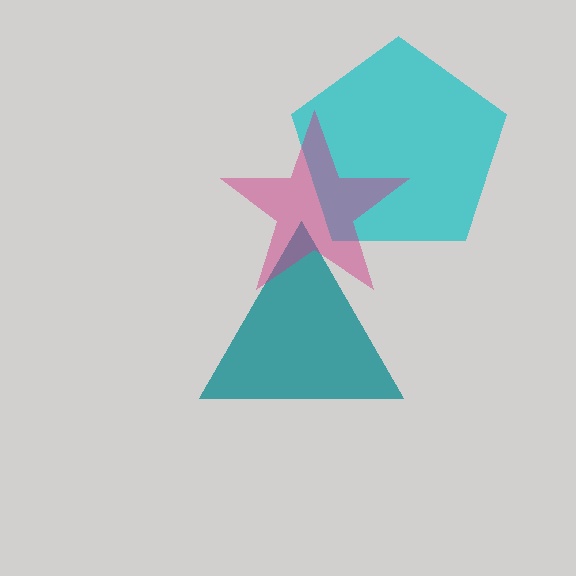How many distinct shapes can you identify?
There are 3 distinct shapes: a teal triangle, a cyan pentagon, a magenta star.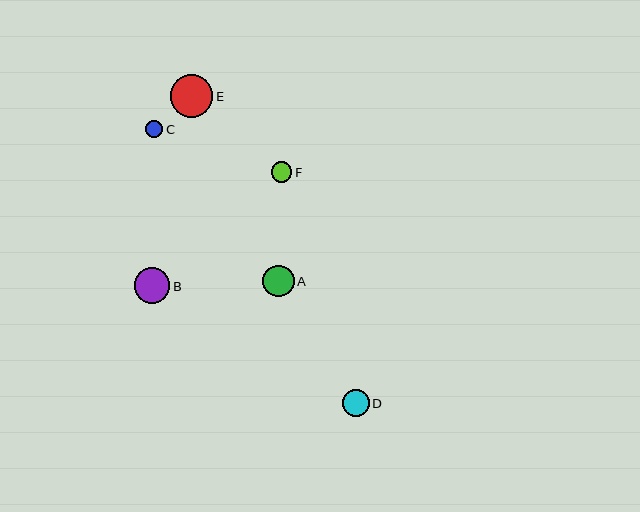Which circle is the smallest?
Circle C is the smallest with a size of approximately 17 pixels.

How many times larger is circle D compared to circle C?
Circle D is approximately 1.6 times the size of circle C.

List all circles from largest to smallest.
From largest to smallest: E, B, A, D, F, C.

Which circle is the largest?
Circle E is the largest with a size of approximately 43 pixels.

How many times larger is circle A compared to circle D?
Circle A is approximately 1.2 times the size of circle D.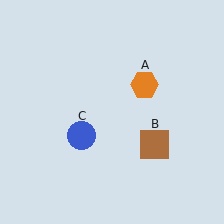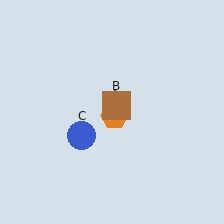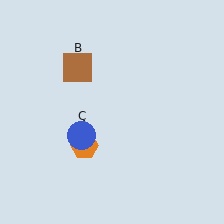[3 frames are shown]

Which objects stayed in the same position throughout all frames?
Blue circle (object C) remained stationary.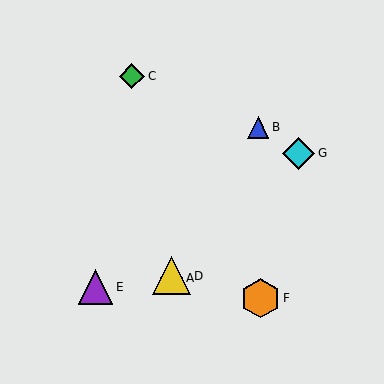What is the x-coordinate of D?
Object D is at x≈172.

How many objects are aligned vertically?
2 objects (A, D) are aligned vertically.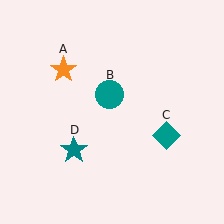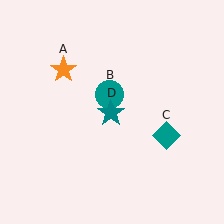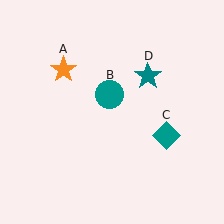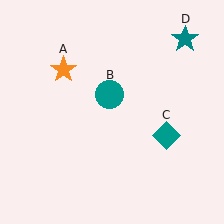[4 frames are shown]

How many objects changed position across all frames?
1 object changed position: teal star (object D).